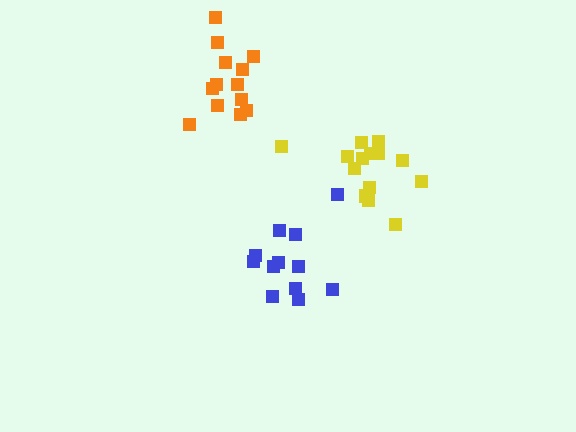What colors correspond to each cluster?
The clusters are colored: yellow, orange, blue.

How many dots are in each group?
Group 1: 14 dots, Group 2: 13 dots, Group 3: 12 dots (39 total).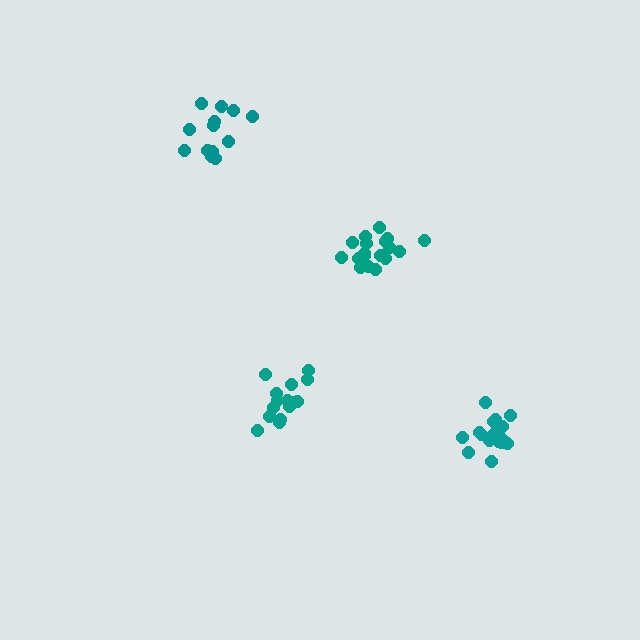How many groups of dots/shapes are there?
There are 4 groups.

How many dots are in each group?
Group 1: 16 dots, Group 2: 19 dots, Group 3: 13 dots, Group 4: 15 dots (63 total).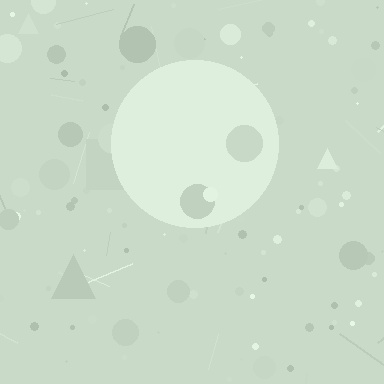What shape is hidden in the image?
A circle is hidden in the image.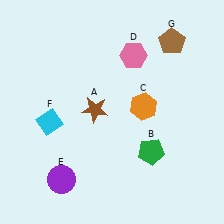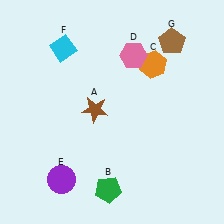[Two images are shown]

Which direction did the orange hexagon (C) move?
The orange hexagon (C) moved up.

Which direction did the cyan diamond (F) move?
The cyan diamond (F) moved up.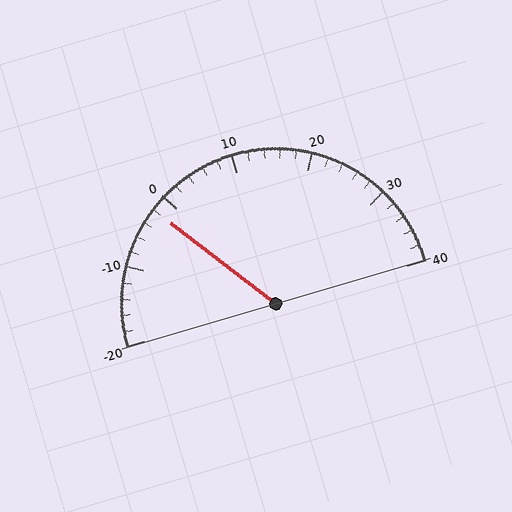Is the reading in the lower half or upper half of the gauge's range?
The reading is in the lower half of the range (-20 to 40).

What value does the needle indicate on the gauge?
The needle indicates approximately -2.